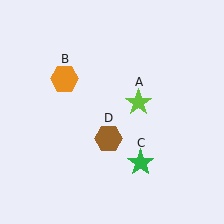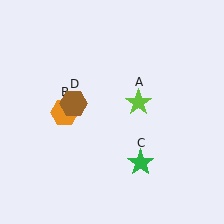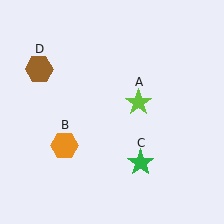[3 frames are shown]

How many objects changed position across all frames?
2 objects changed position: orange hexagon (object B), brown hexagon (object D).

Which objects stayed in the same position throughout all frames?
Lime star (object A) and green star (object C) remained stationary.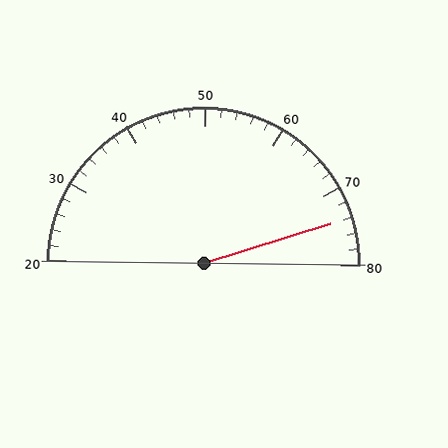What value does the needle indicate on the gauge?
The needle indicates approximately 74.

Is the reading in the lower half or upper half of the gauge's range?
The reading is in the upper half of the range (20 to 80).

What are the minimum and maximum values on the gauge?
The gauge ranges from 20 to 80.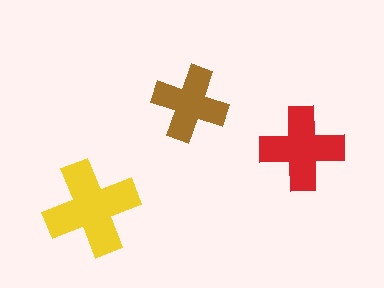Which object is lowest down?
The yellow cross is bottommost.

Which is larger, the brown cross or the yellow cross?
The yellow one.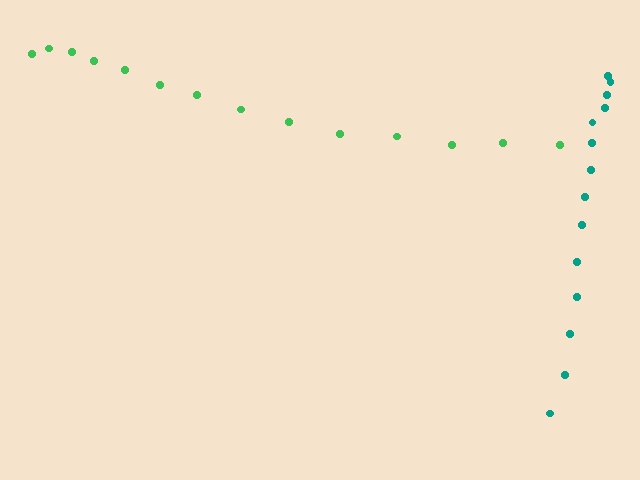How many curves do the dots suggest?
There are 2 distinct paths.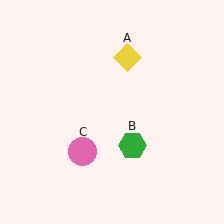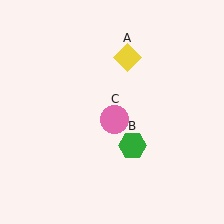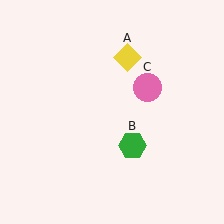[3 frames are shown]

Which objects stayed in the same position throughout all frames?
Yellow diamond (object A) and green hexagon (object B) remained stationary.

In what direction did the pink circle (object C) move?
The pink circle (object C) moved up and to the right.